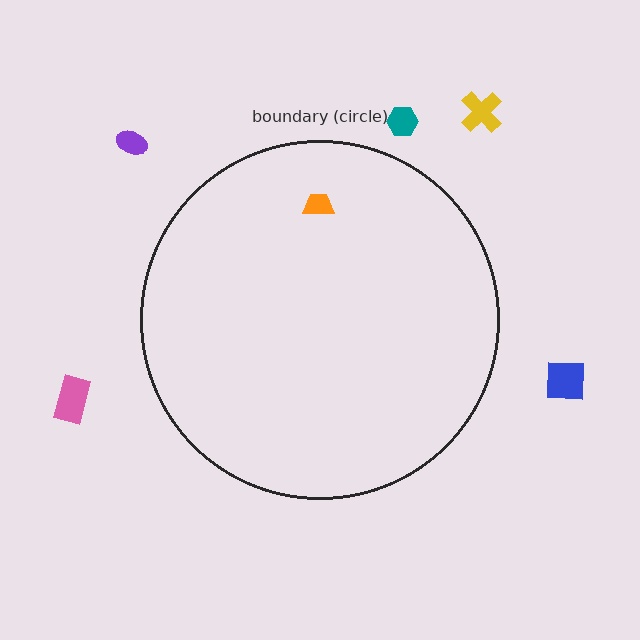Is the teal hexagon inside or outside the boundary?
Outside.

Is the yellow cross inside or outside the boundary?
Outside.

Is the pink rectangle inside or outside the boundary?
Outside.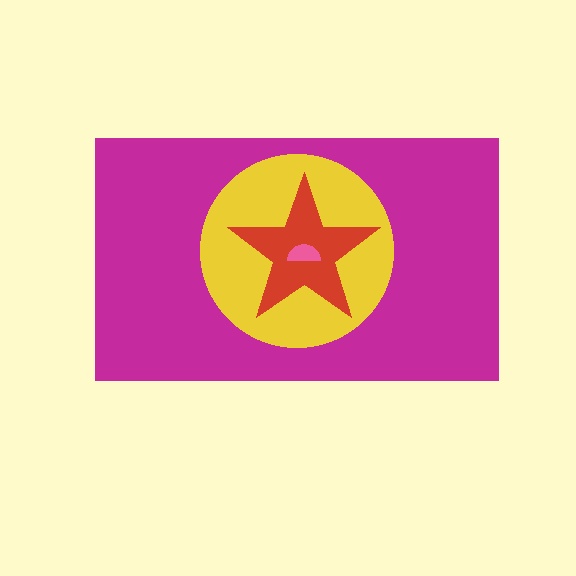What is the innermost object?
The pink semicircle.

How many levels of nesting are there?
4.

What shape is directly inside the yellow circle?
The red star.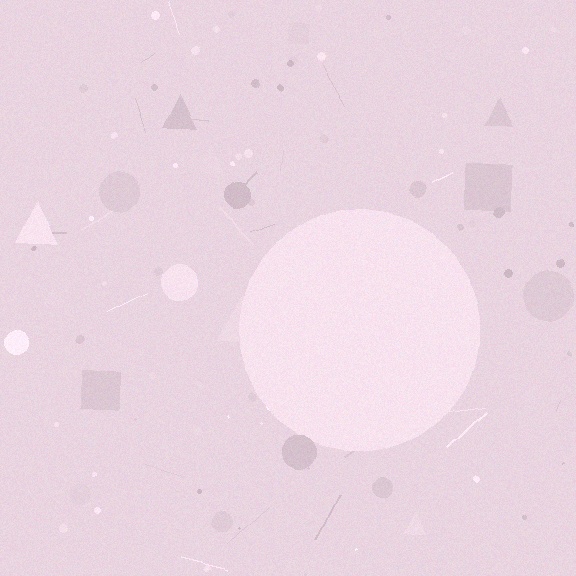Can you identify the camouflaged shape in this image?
The camouflaged shape is a circle.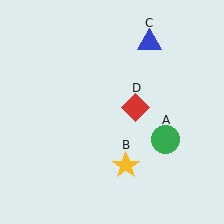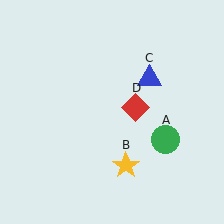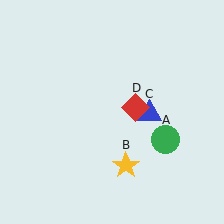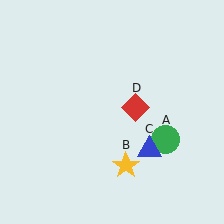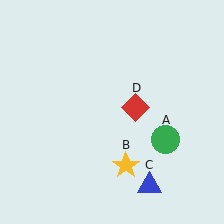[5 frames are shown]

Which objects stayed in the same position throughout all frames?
Green circle (object A) and yellow star (object B) and red diamond (object D) remained stationary.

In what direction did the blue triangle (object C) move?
The blue triangle (object C) moved down.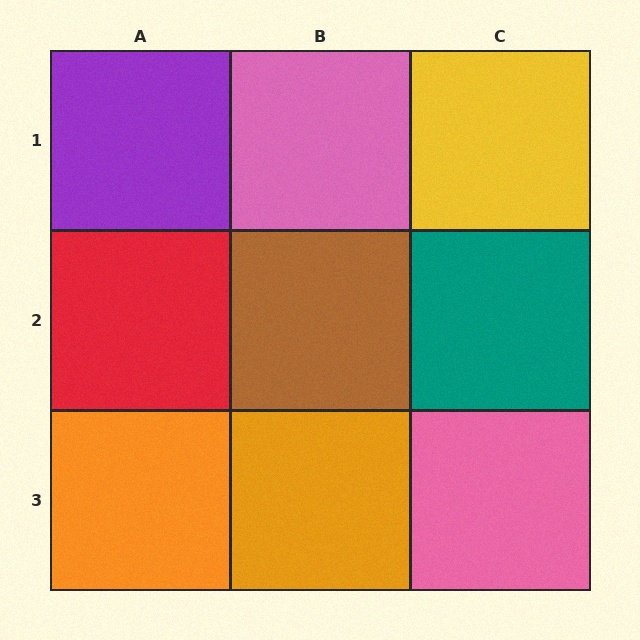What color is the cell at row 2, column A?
Red.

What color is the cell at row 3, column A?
Orange.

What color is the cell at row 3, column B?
Orange.